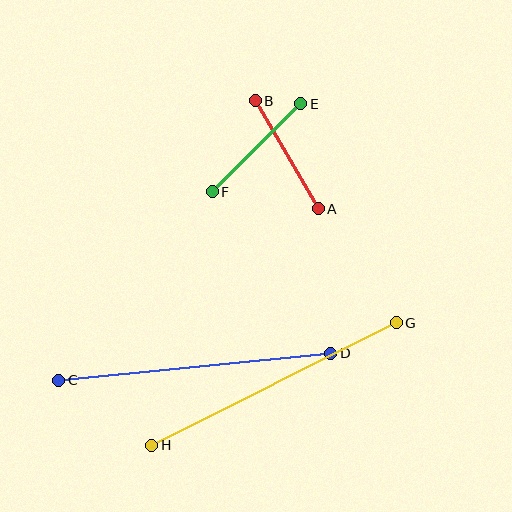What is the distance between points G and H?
The distance is approximately 274 pixels.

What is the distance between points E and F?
The distance is approximately 125 pixels.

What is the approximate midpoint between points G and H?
The midpoint is at approximately (274, 384) pixels.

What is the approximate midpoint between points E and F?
The midpoint is at approximately (256, 148) pixels.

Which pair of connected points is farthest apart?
Points G and H are farthest apart.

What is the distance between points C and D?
The distance is approximately 273 pixels.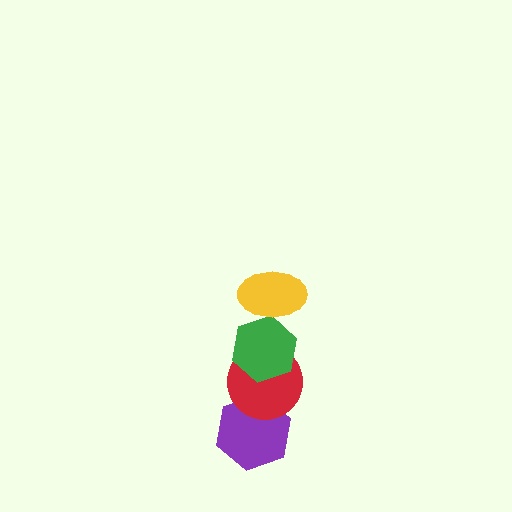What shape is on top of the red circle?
The green hexagon is on top of the red circle.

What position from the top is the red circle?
The red circle is 3rd from the top.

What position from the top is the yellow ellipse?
The yellow ellipse is 1st from the top.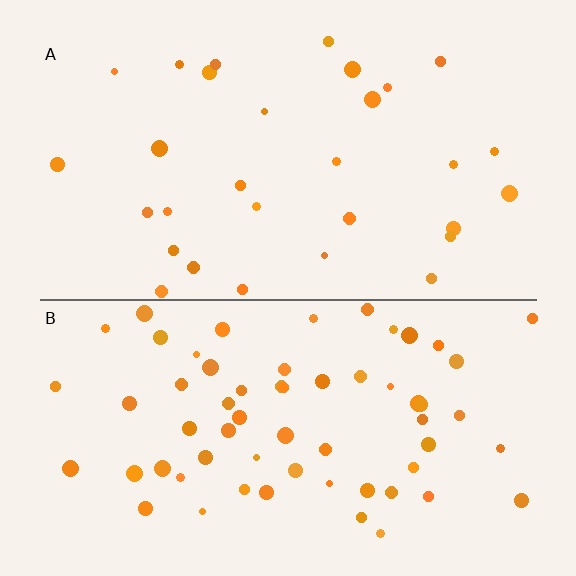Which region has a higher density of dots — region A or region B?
B (the bottom).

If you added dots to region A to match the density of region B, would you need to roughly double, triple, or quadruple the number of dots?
Approximately double.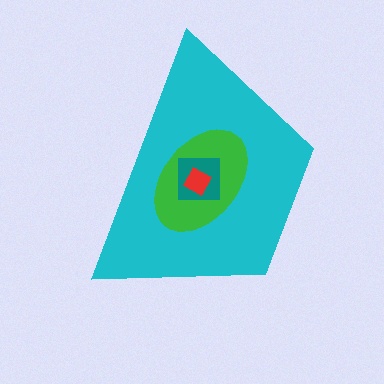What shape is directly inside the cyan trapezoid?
The green ellipse.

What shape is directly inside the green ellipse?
The teal square.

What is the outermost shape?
The cyan trapezoid.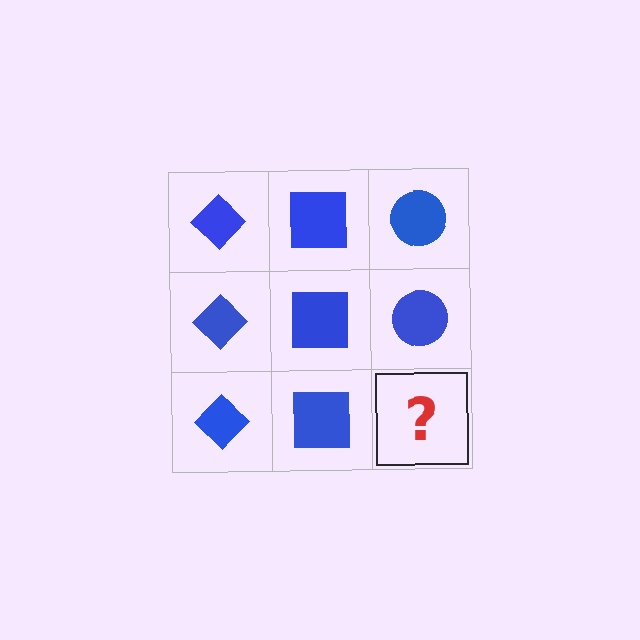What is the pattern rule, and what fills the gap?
The rule is that each column has a consistent shape. The gap should be filled with a blue circle.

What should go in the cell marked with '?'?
The missing cell should contain a blue circle.